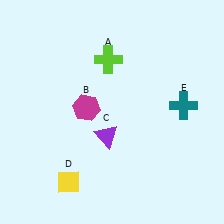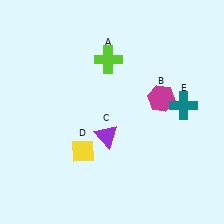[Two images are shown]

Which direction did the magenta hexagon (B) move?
The magenta hexagon (B) moved right.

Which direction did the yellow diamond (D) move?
The yellow diamond (D) moved up.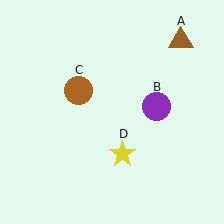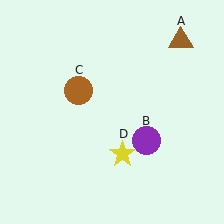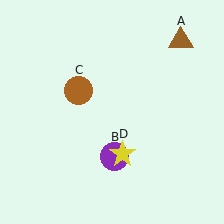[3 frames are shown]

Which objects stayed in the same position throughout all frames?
Brown triangle (object A) and brown circle (object C) and yellow star (object D) remained stationary.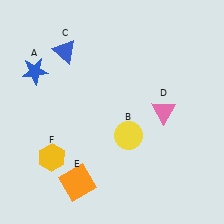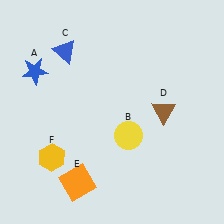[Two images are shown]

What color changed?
The triangle (D) changed from pink in Image 1 to brown in Image 2.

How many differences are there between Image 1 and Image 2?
There is 1 difference between the two images.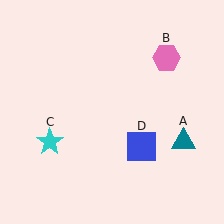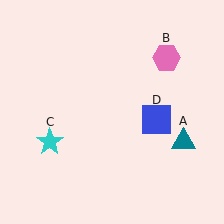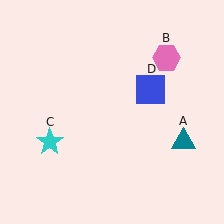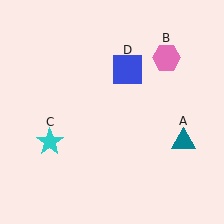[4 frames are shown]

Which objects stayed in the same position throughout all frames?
Teal triangle (object A) and pink hexagon (object B) and cyan star (object C) remained stationary.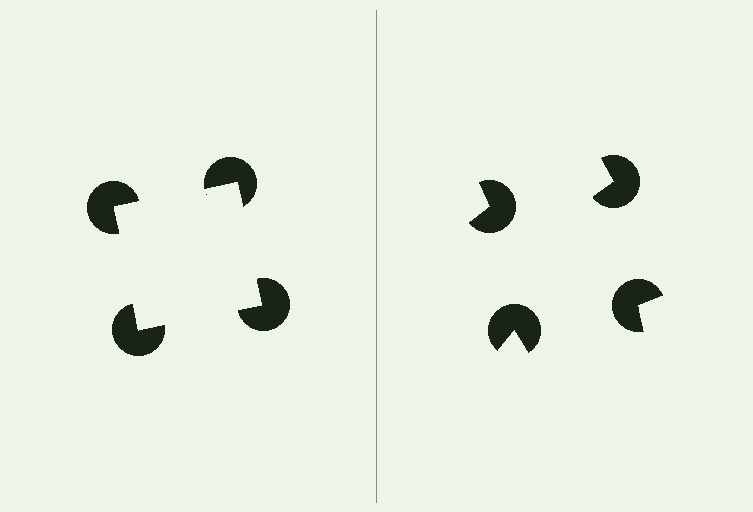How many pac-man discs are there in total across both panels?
8 — 4 on each side.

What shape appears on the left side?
An illusory square.